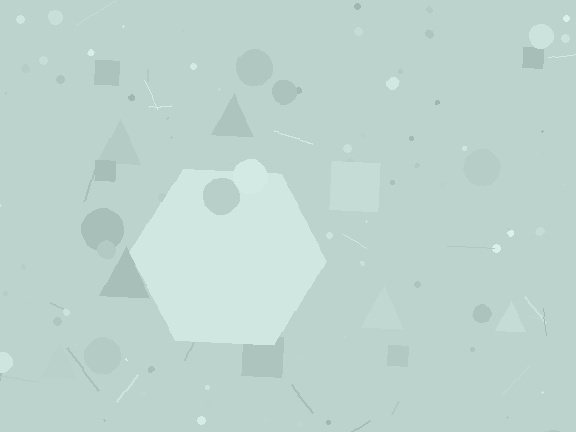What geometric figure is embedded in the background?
A hexagon is embedded in the background.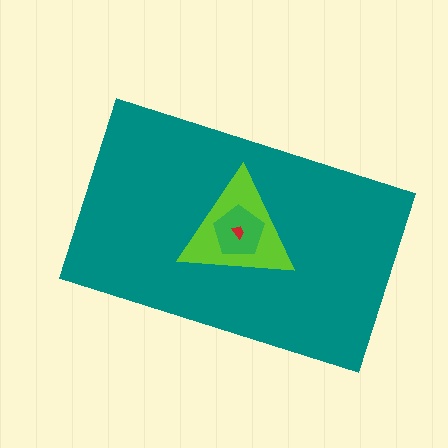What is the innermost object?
The red trapezoid.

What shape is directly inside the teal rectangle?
The lime triangle.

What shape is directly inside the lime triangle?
The green pentagon.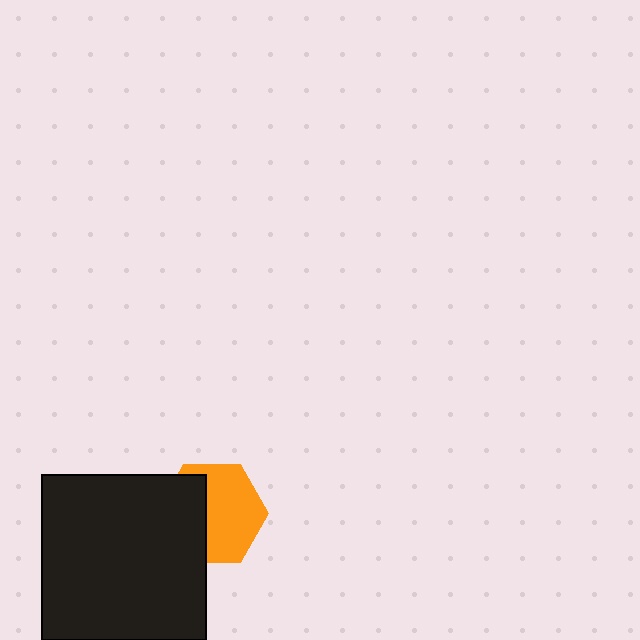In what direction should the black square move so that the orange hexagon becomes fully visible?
The black square should move left. That is the shortest direction to clear the overlap and leave the orange hexagon fully visible.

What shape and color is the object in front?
The object in front is a black square.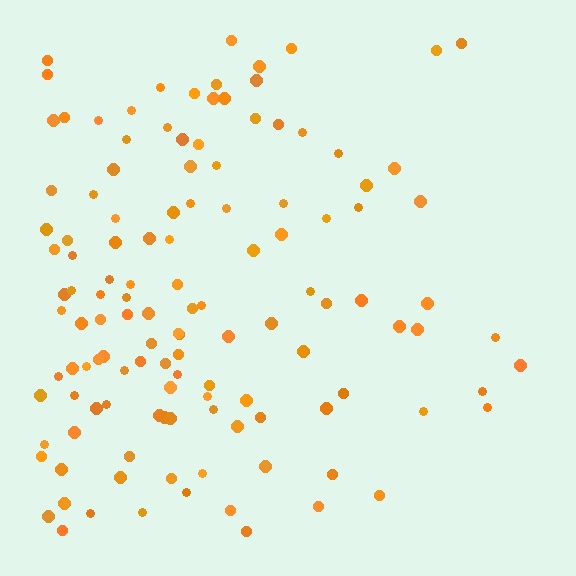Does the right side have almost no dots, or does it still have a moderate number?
Still a moderate number, just noticeably fewer than the left.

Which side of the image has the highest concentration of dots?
The left.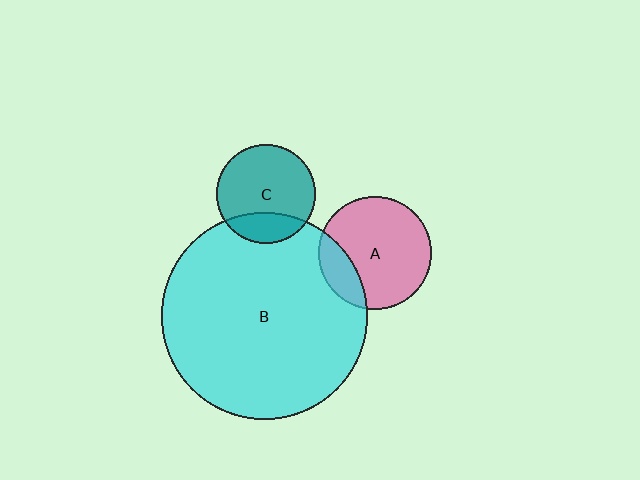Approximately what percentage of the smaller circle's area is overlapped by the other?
Approximately 25%.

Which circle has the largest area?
Circle B (cyan).